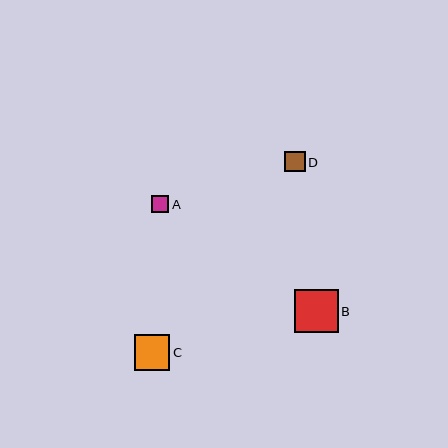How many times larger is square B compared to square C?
Square B is approximately 1.2 times the size of square C.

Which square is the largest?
Square B is the largest with a size of approximately 43 pixels.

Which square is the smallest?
Square A is the smallest with a size of approximately 17 pixels.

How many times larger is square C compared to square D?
Square C is approximately 1.7 times the size of square D.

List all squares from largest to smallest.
From largest to smallest: B, C, D, A.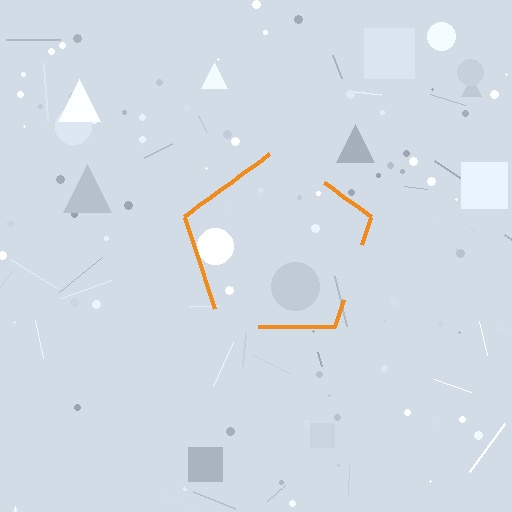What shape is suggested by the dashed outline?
The dashed outline suggests a pentagon.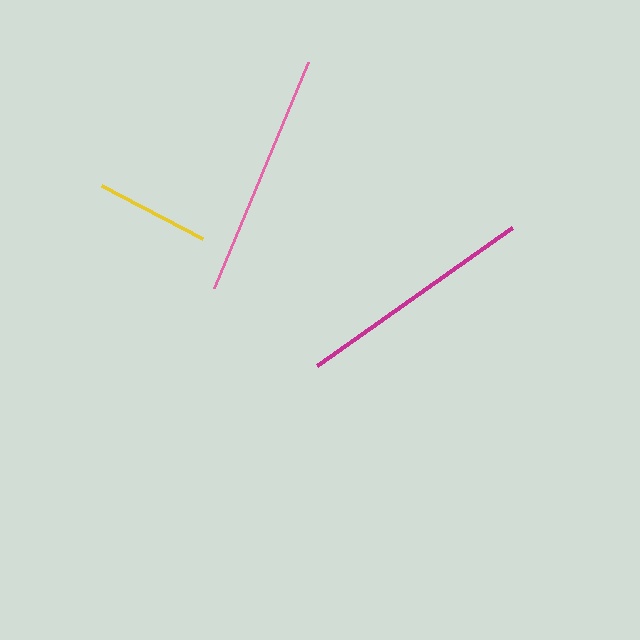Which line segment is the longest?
The pink line is the longest at approximately 245 pixels.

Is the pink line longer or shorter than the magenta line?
The pink line is longer than the magenta line.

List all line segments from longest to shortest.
From longest to shortest: pink, magenta, yellow.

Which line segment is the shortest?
The yellow line is the shortest at approximately 115 pixels.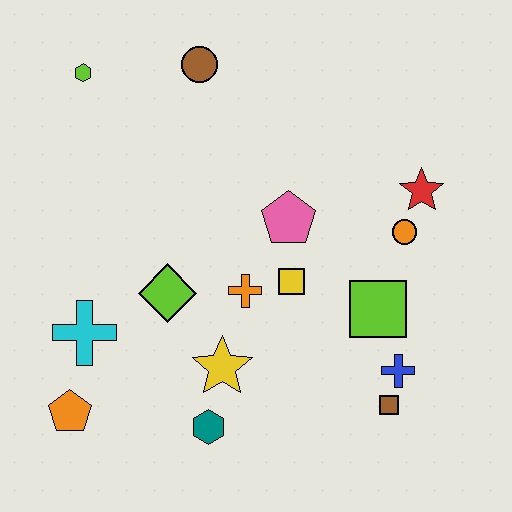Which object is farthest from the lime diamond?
The red star is farthest from the lime diamond.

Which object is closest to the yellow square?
The orange cross is closest to the yellow square.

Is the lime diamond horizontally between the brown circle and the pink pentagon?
No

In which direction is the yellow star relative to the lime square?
The yellow star is to the left of the lime square.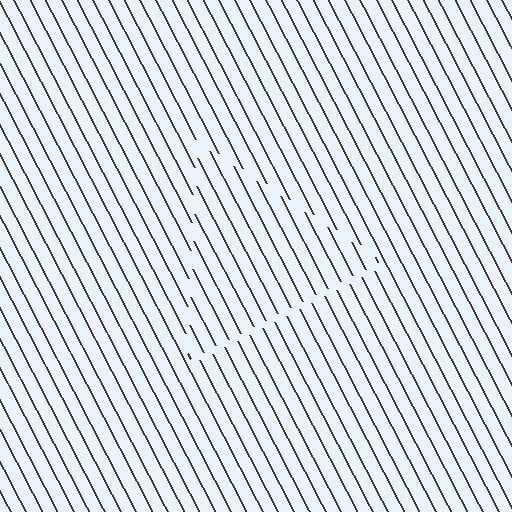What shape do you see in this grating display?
An illusory triangle. The interior of the shape contains the same grating, shifted by half a period — the contour is defined by the phase discontinuity where line-ends from the inner and outer gratings abut.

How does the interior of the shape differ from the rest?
The interior of the shape contains the same grating, shifted by half a period — the contour is defined by the phase discontinuity where line-ends from the inner and outer gratings abut.